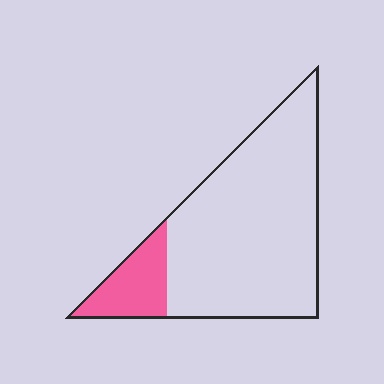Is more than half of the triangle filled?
No.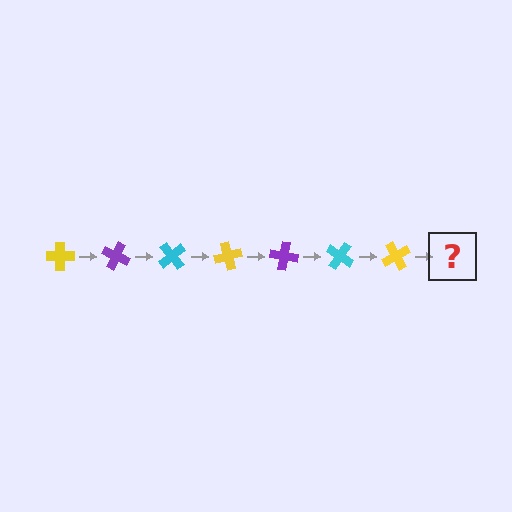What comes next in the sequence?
The next element should be a purple cross, rotated 175 degrees from the start.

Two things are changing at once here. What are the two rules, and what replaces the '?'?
The two rules are that it rotates 25 degrees each step and the color cycles through yellow, purple, and cyan. The '?' should be a purple cross, rotated 175 degrees from the start.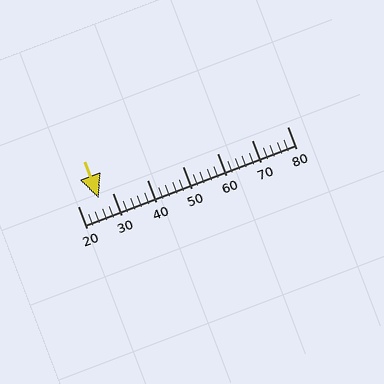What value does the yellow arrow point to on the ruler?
The yellow arrow points to approximately 26.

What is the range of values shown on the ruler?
The ruler shows values from 20 to 80.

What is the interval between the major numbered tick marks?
The major tick marks are spaced 10 units apart.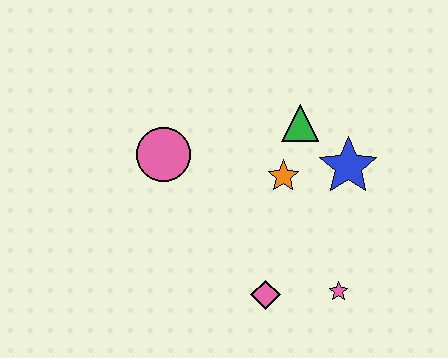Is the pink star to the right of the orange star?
Yes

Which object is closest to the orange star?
The green triangle is closest to the orange star.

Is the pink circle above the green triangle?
No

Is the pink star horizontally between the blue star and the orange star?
Yes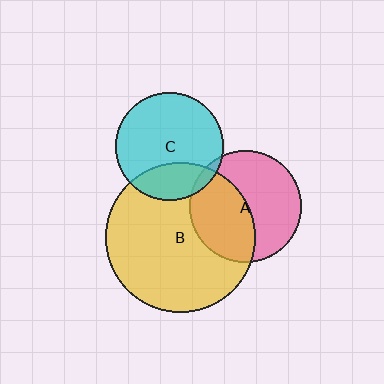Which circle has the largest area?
Circle B (yellow).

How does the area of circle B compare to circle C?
Approximately 1.9 times.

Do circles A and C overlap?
Yes.